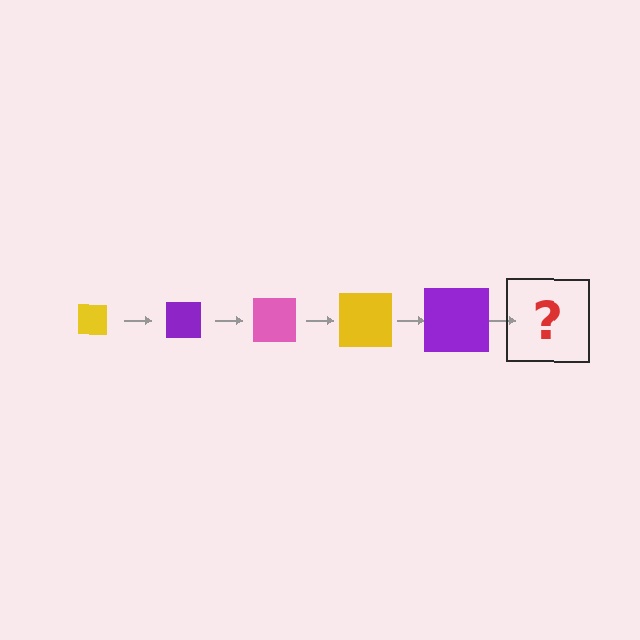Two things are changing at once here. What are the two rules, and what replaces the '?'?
The two rules are that the square grows larger each step and the color cycles through yellow, purple, and pink. The '?' should be a pink square, larger than the previous one.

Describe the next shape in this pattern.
It should be a pink square, larger than the previous one.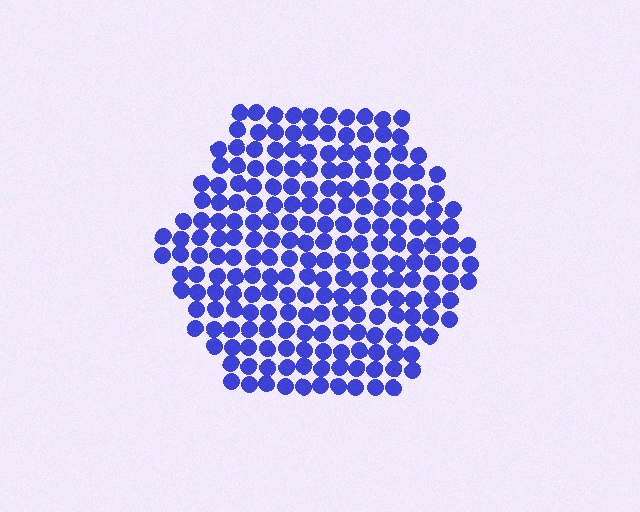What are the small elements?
The small elements are circles.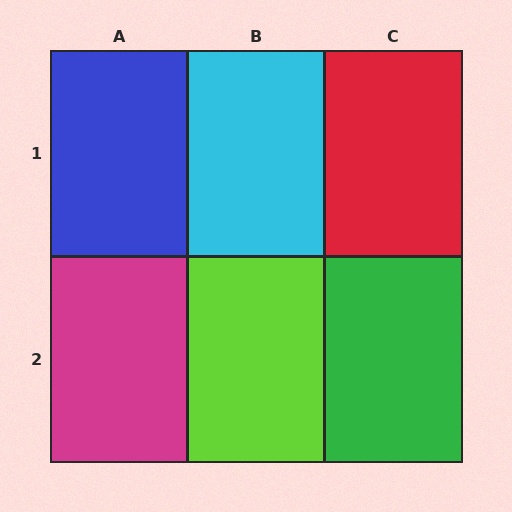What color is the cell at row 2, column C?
Green.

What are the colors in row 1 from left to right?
Blue, cyan, red.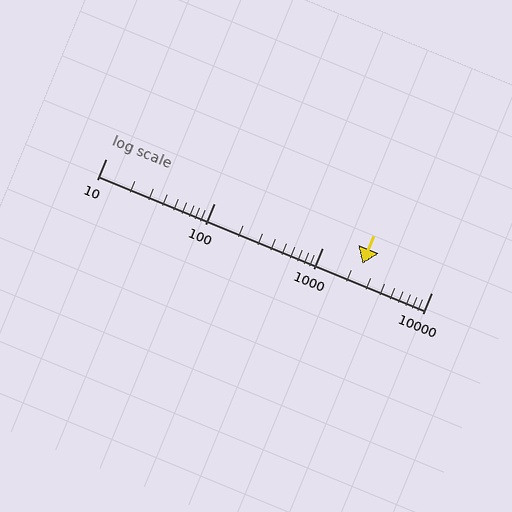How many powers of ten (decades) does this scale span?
The scale spans 3 decades, from 10 to 10000.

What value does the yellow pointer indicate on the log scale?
The pointer indicates approximately 2300.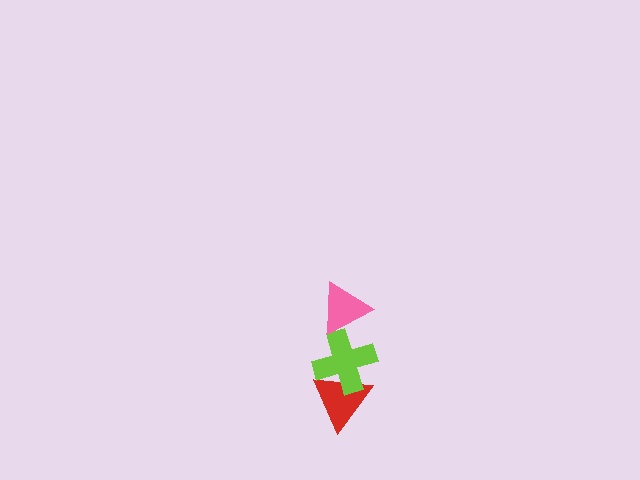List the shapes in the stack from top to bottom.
From top to bottom: the pink triangle, the lime cross, the red triangle.